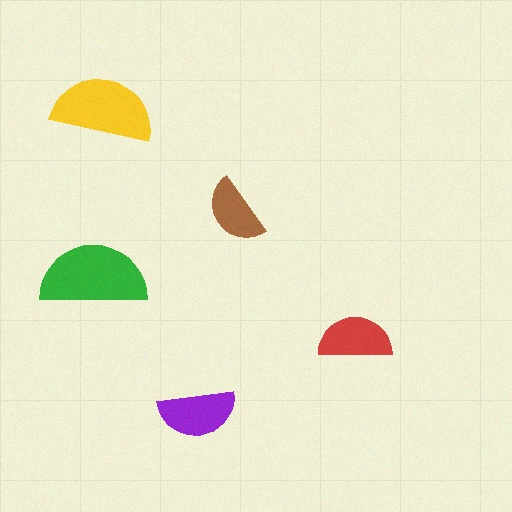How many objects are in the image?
There are 5 objects in the image.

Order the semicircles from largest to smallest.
the green one, the yellow one, the purple one, the red one, the brown one.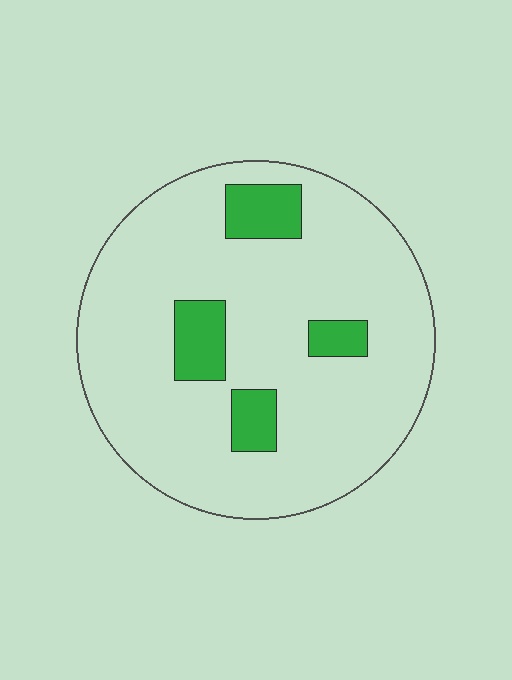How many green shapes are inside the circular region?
4.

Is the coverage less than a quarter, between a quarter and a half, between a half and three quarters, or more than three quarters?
Less than a quarter.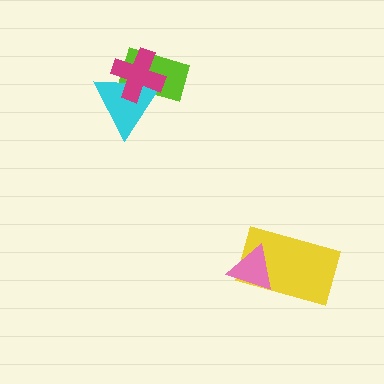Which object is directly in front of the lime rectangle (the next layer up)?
The cyan triangle is directly in front of the lime rectangle.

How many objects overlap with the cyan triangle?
2 objects overlap with the cyan triangle.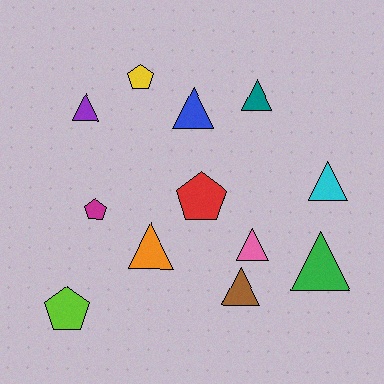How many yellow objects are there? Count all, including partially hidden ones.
There is 1 yellow object.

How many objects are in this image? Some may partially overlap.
There are 12 objects.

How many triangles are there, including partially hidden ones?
There are 8 triangles.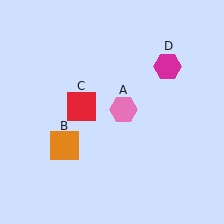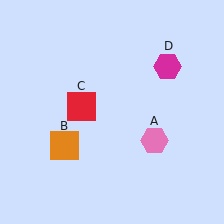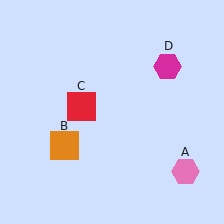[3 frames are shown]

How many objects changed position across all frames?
1 object changed position: pink hexagon (object A).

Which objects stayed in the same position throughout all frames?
Orange square (object B) and red square (object C) and magenta hexagon (object D) remained stationary.